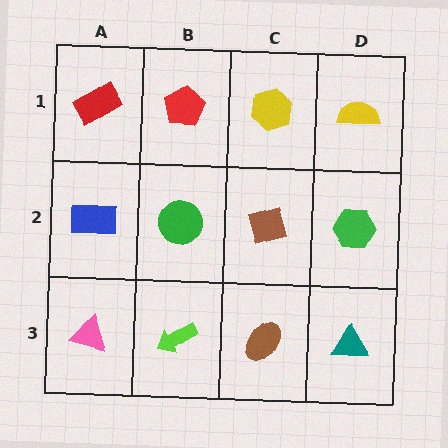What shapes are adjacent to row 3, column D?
A green hexagon (row 2, column D), a brown ellipse (row 3, column C).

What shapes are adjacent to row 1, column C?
A brown square (row 2, column C), a red pentagon (row 1, column B), a yellow semicircle (row 1, column D).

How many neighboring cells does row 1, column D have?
2.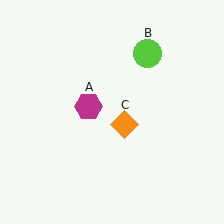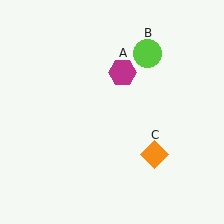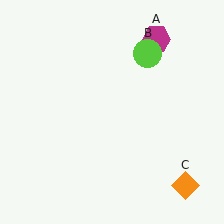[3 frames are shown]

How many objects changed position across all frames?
2 objects changed position: magenta hexagon (object A), orange diamond (object C).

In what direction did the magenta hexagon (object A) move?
The magenta hexagon (object A) moved up and to the right.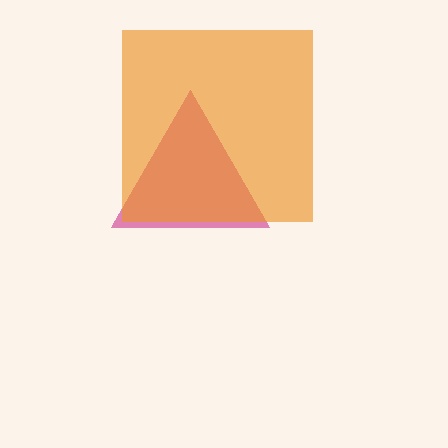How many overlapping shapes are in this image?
There are 2 overlapping shapes in the image.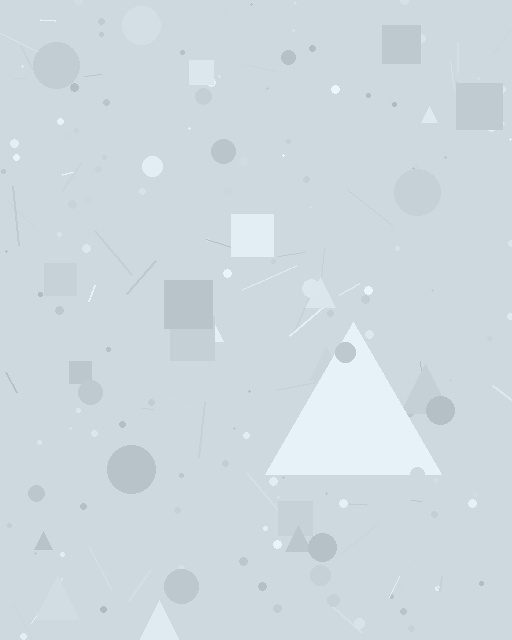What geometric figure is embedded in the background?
A triangle is embedded in the background.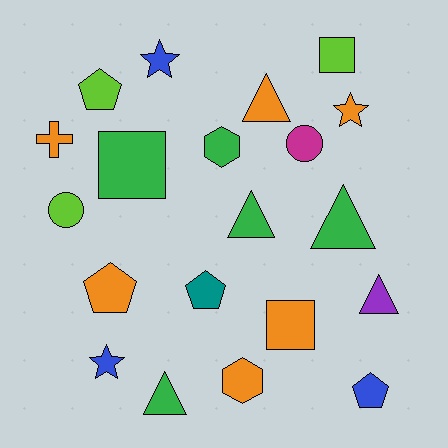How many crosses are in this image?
There is 1 cross.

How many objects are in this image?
There are 20 objects.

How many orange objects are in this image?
There are 6 orange objects.